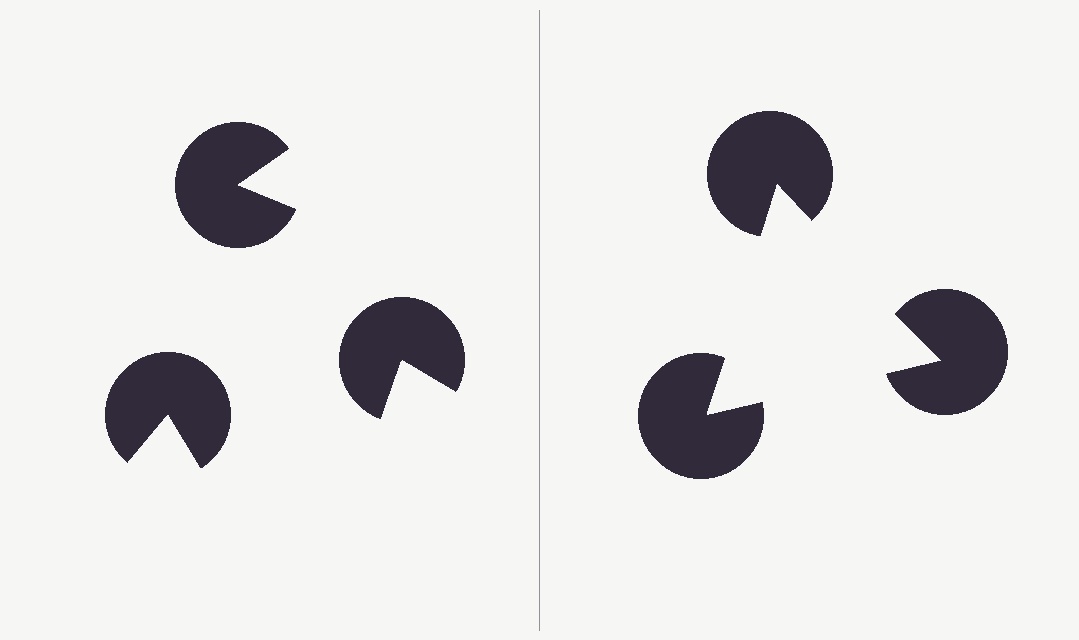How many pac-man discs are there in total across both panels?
6 — 3 on each side.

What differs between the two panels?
The pac-man discs are positioned identically on both sides; only the wedge orientations differ. On the right they align to a triangle; on the left they are misaligned.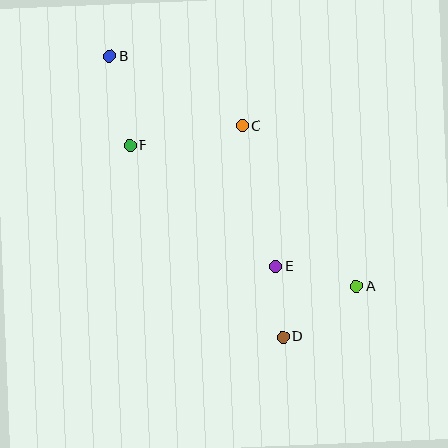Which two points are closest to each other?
Points D and E are closest to each other.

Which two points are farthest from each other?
Points A and B are farthest from each other.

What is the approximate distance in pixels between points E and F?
The distance between E and F is approximately 189 pixels.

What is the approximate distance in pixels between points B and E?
The distance between B and E is approximately 268 pixels.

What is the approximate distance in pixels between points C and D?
The distance between C and D is approximately 215 pixels.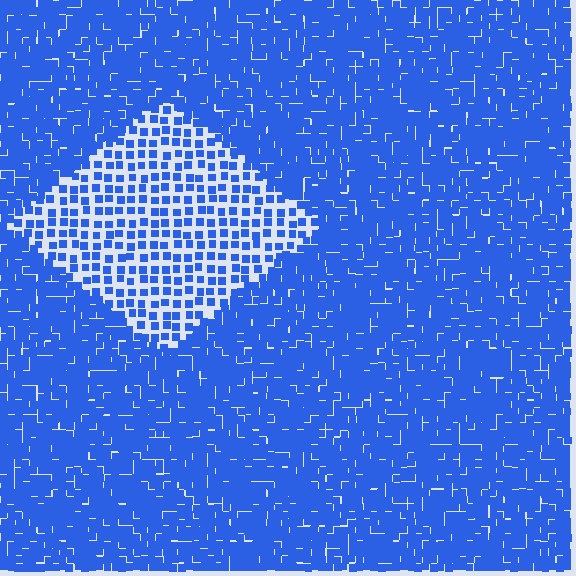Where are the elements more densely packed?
The elements are more densely packed outside the diamond boundary.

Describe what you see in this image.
The image contains small blue elements arranged at two different densities. A diamond-shaped region is visible where the elements are less densely packed than the surrounding area.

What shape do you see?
I see a diamond.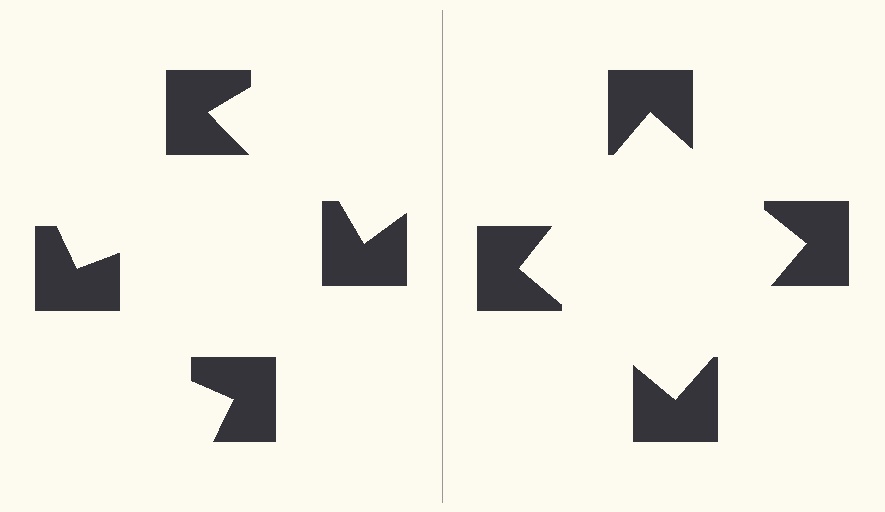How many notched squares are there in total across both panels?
8 — 4 on each side.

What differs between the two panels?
The notched squares are positioned identically on both sides; only the wedge orientations differ. On the right they align to a square; on the left they are misaligned.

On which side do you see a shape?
An illusory square appears on the right side. On the left side the wedge cuts are rotated, so no coherent shape forms.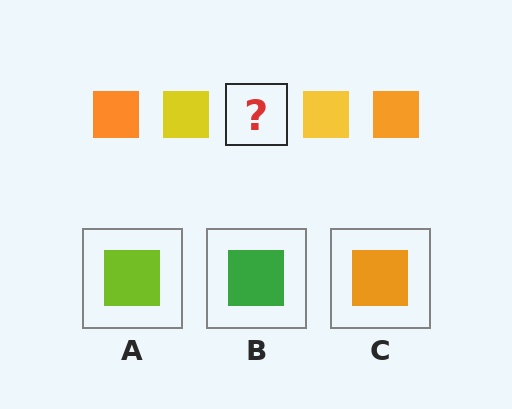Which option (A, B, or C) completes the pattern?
C.